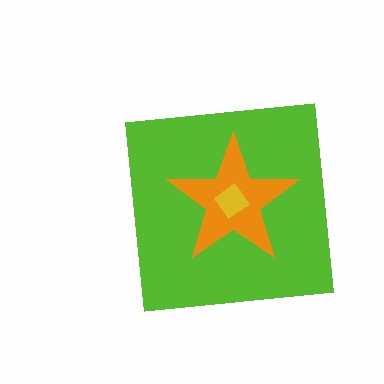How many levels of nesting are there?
3.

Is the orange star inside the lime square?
Yes.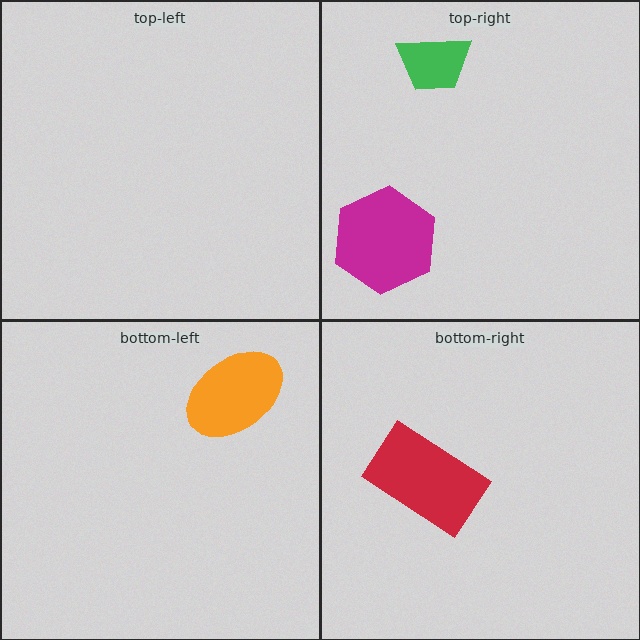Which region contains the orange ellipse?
The bottom-left region.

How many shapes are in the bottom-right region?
1.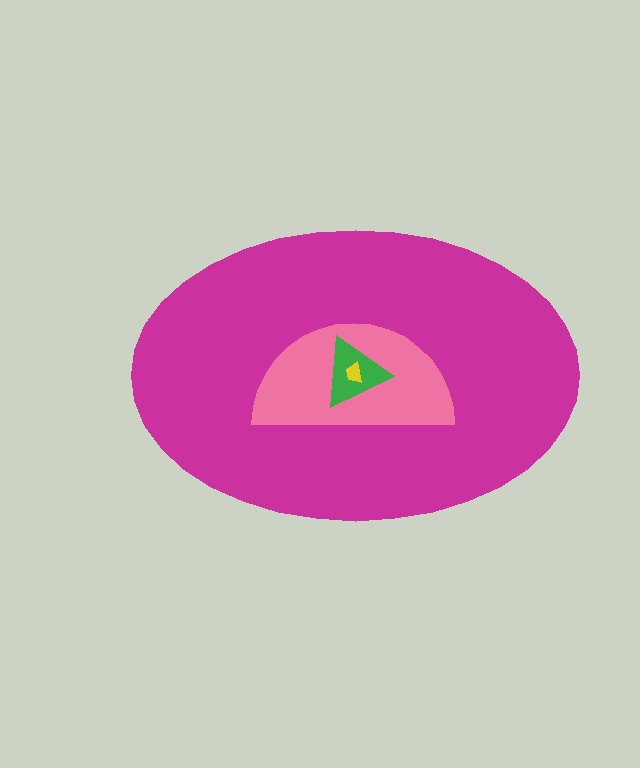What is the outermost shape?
The magenta ellipse.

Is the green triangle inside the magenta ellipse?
Yes.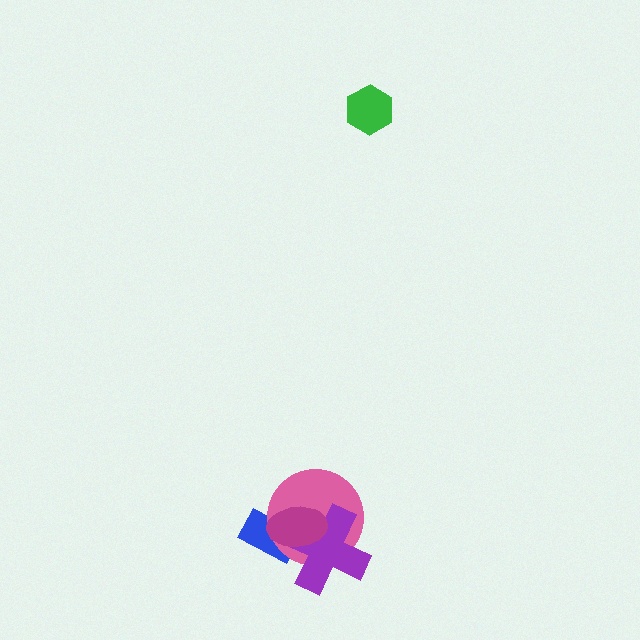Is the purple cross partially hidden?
Yes, it is partially covered by another shape.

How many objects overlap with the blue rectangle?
3 objects overlap with the blue rectangle.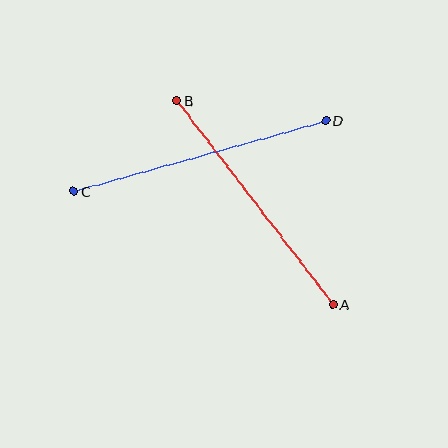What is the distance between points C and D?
The distance is approximately 261 pixels.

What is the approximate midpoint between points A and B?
The midpoint is at approximately (255, 202) pixels.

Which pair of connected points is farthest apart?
Points C and D are farthest apart.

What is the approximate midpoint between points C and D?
The midpoint is at approximately (200, 156) pixels.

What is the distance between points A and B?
The distance is approximately 257 pixels.